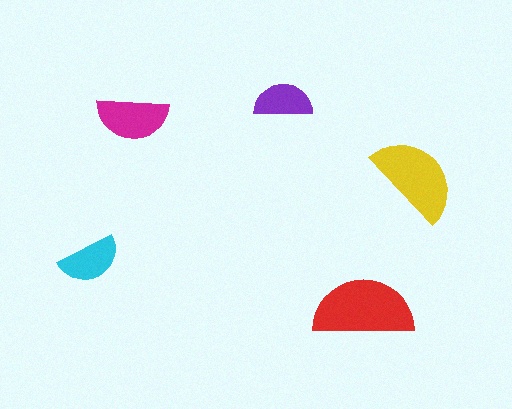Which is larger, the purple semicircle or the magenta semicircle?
The magenta one.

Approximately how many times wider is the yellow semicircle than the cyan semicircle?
About 1.5 times wider.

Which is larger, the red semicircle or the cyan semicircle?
The red one.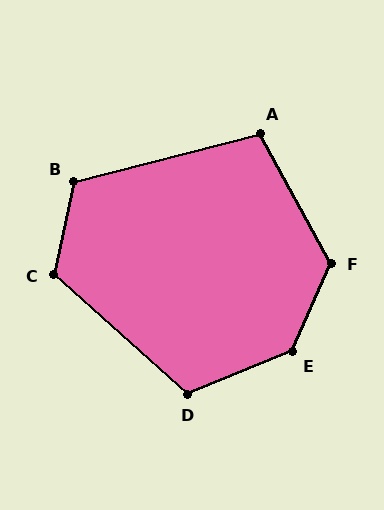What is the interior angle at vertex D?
Approximately 116 degrees (obtuse).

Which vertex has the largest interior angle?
E, at approximately 136 degrees.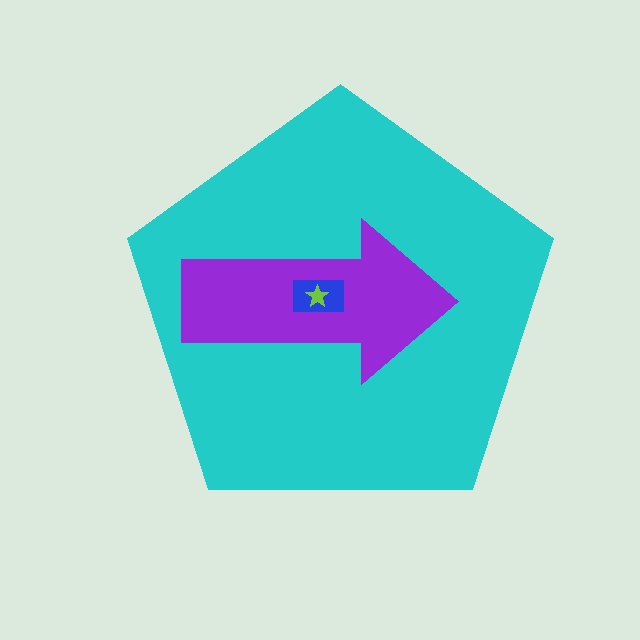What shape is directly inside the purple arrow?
The blue rectangle.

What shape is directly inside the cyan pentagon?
The purple arrow.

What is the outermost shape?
The cyan pentagon.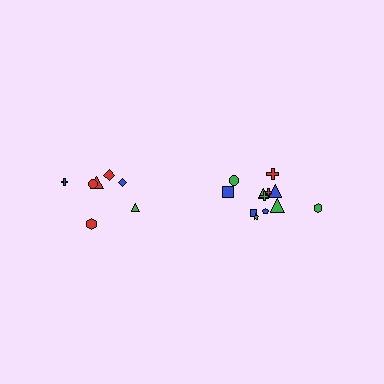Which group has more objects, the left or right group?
The right group.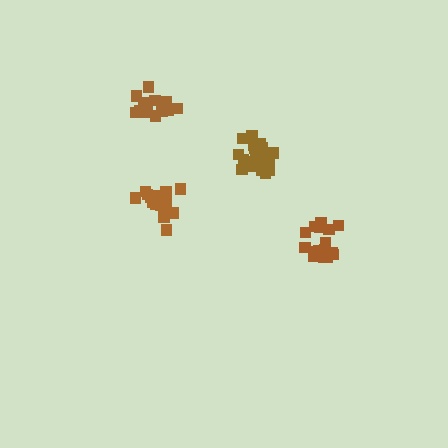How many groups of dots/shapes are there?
There are 4 groups.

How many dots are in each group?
Group 1: 20 dots, Group 2: 16 dots, Group 3: 16 dots, Group 4: 21 dots (73 total).